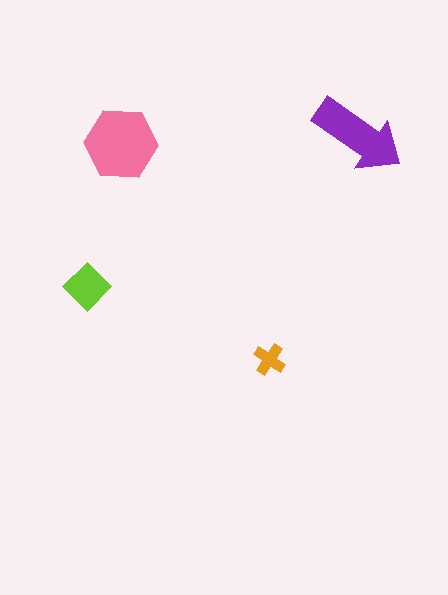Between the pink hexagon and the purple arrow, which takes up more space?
The pink hexagon.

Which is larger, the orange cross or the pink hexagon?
The pink hexagon.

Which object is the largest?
The pink hexagon.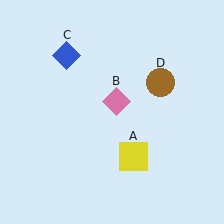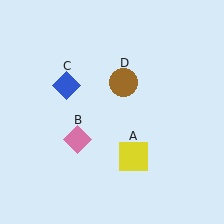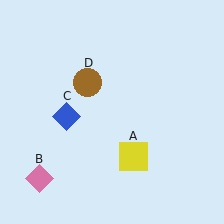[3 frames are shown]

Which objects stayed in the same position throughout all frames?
Yellow square (object A) remained stationary.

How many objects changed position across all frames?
3 objects changed position: pink diamond (object B), blue diamond (object C), brown circle (object D).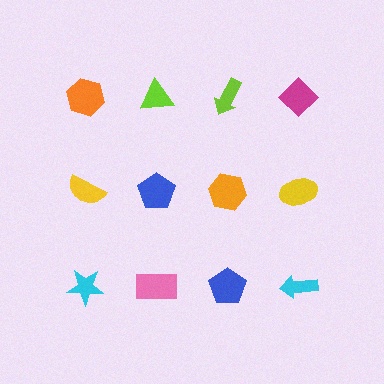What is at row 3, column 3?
A blue pentagon.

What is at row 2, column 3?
An orange hexagon.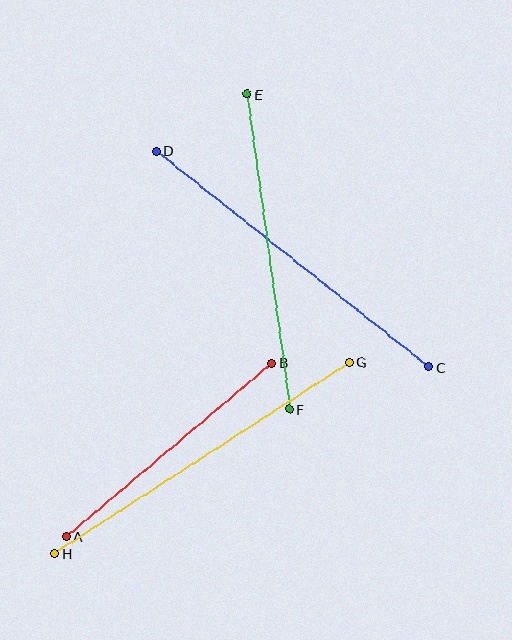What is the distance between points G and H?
The distance is approximately 351 pixels.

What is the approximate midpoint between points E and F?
The midpoint is at approximately (268, 252) pixels.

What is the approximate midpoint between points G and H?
The midpoint is at approximately (202, 458) pixels.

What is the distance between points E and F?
The distance is approximately 318 pixels.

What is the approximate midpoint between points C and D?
The midpoint is at approximately (293, 259) pixels.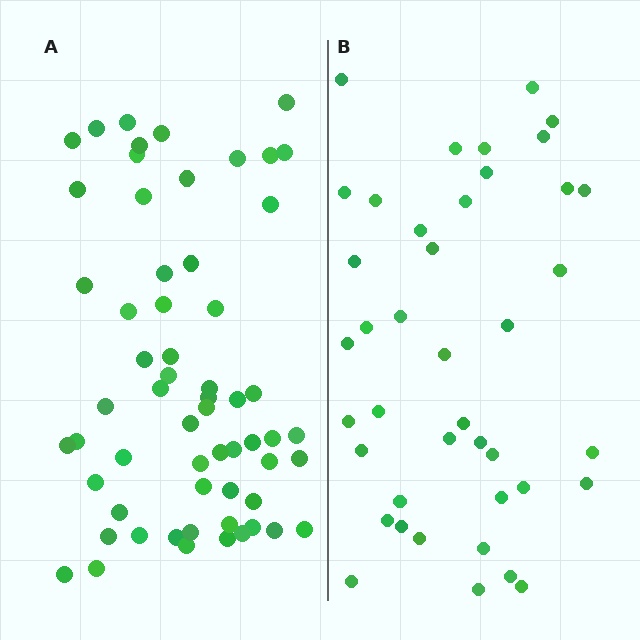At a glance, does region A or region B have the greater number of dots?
Region A (the left region) has more dots.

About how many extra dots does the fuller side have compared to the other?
Region A has approximately 20 more dots than region B.